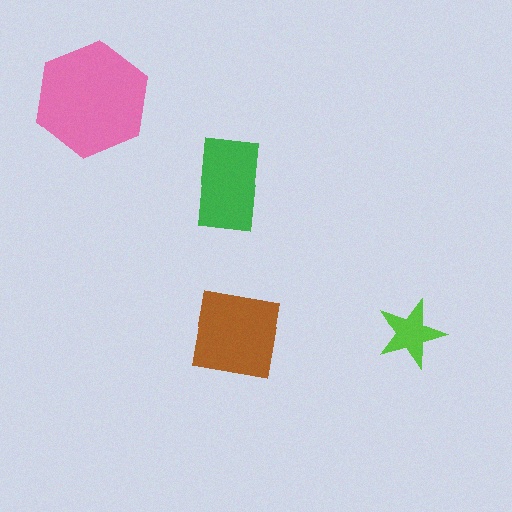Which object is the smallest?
The lime star.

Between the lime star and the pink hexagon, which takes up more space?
The pink hexagon.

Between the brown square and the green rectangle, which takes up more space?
The brown square.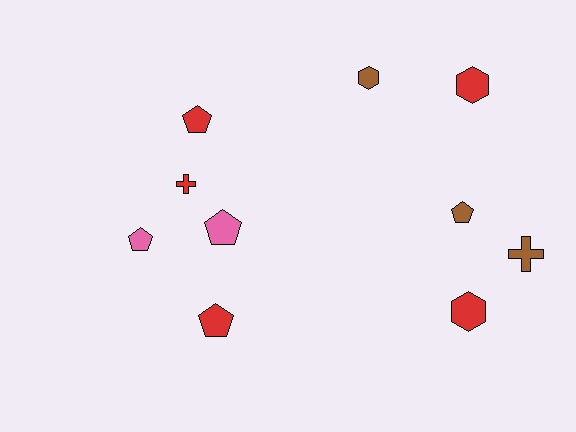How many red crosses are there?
There is 1 red cross.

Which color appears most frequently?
Red, with 5 objects.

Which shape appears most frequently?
Pentagon, with 5 objects.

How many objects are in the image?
There are 10 objects.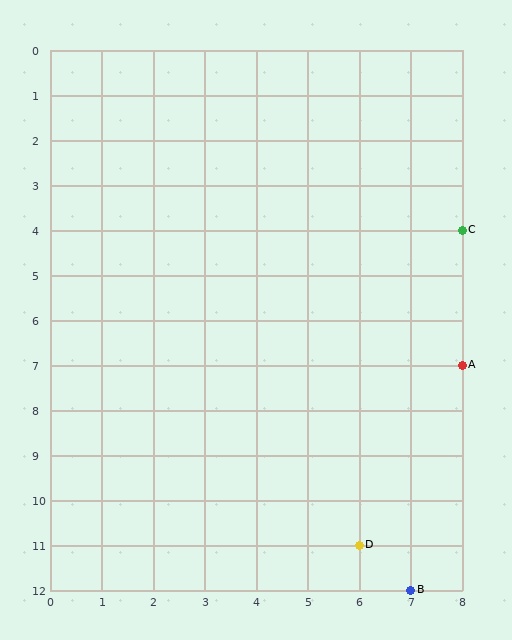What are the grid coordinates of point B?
Point B is at grid coordinates (7, 12).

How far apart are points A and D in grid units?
Points A and D are 2 columns and 4 rows apart (about 4.5 grid units diagonally).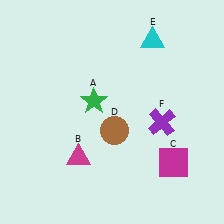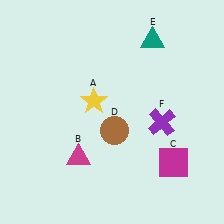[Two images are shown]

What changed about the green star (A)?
In Image 1, A is green. In Image 2, it changed to yellow.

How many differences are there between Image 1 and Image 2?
There are 2 differences between the two images.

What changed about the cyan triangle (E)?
In Image 1, E is cyan. In Image 2, it changed to teal.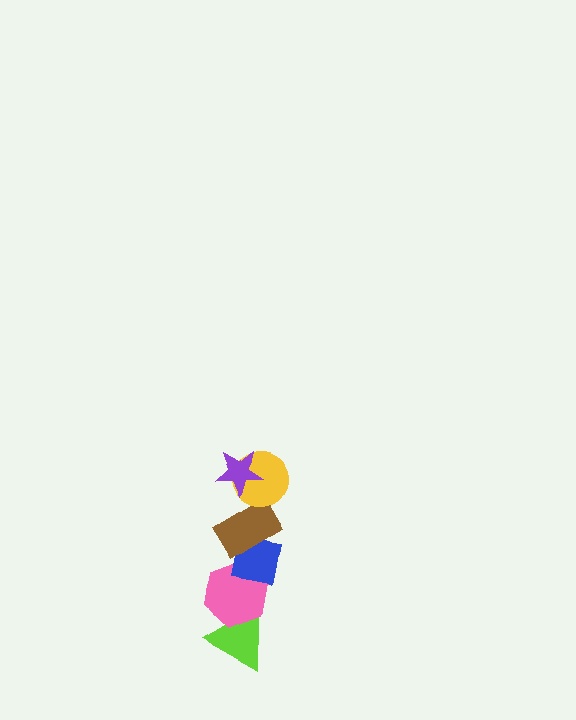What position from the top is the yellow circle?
The yellow circle is 2nd from the top.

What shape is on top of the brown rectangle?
The yellow circle is on top of the brown rectangle.